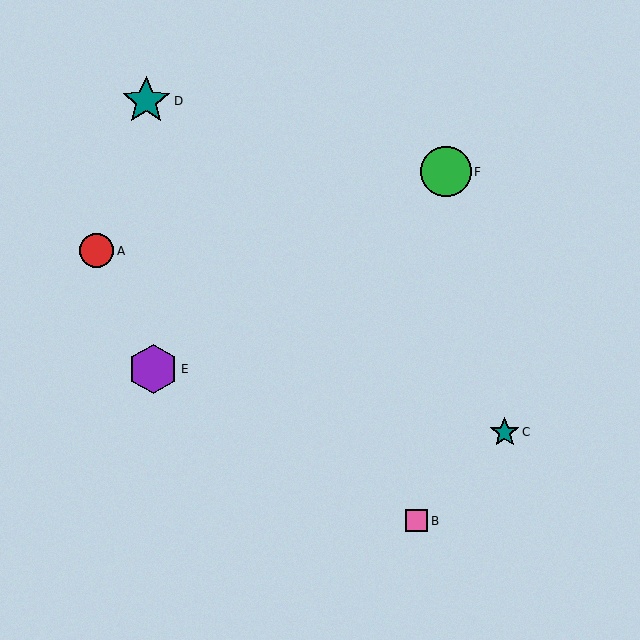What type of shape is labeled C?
Shape C is a teal star.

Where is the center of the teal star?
The center of the teal star is at (146, 101).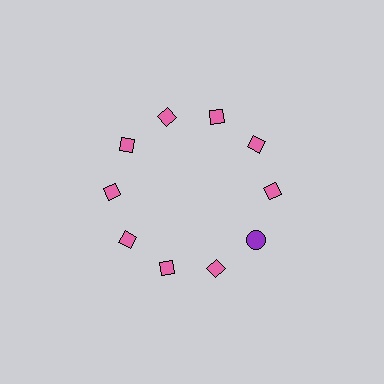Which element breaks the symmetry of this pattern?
The purple circle at roughly the 4 o'clock position breaks the symmetry. All other shapes are pink diamonds.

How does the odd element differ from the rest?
It differs in both color (purple instead of pink) and shape (circle instead of diamond).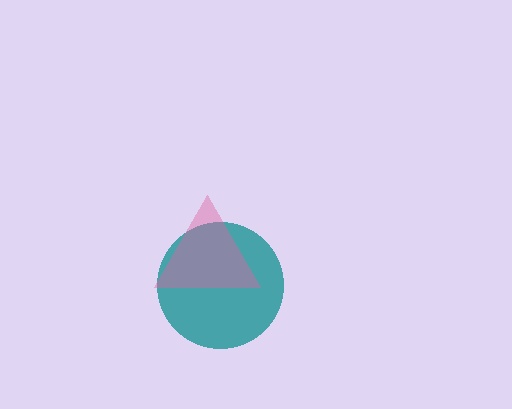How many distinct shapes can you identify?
There are 2 distinct shapes: a teal circle, a pink triangle.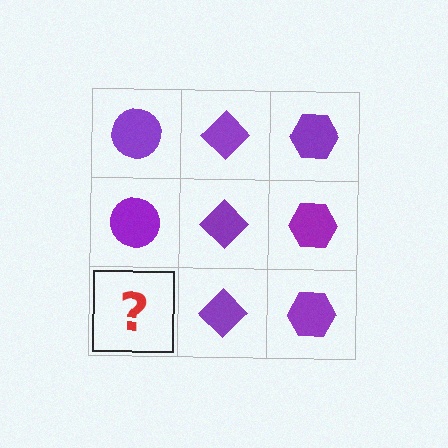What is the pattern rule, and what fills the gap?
The rule is that each column has a consistent shape. The gap should be filled with a purple circle.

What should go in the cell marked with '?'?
The missing cell should contain a purple circle.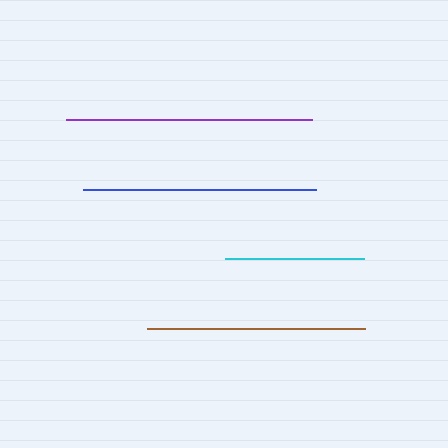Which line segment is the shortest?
The cyan line is the shortest at approximately 139 pixels.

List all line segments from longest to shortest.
From longest to shortest: purple, blue, brown, cyan.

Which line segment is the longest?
The purple line is the longest at approximately 246 pixels.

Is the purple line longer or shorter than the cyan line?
The purple line is longer than the cyan line.